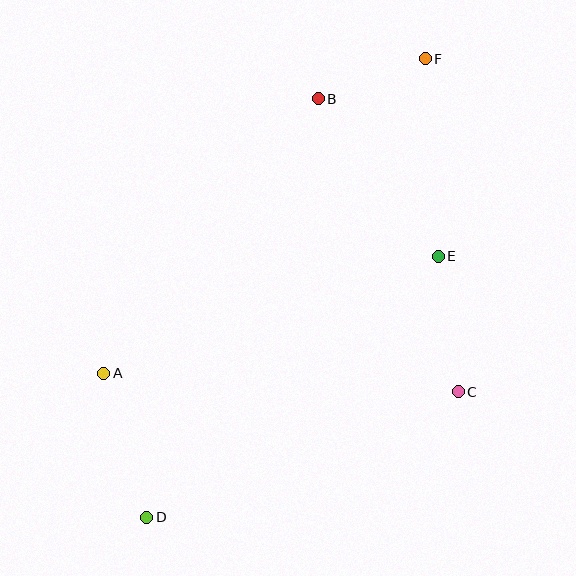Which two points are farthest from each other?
Points D and F are farthest from each other.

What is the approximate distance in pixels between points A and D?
The distance between A and D is approximately 150 pixels.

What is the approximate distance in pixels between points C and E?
The distance between C and E is approximately 137 pixels.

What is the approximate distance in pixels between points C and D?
The distance between C and D is approximately 336 pixels.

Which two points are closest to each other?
Points B and F are closest to each other.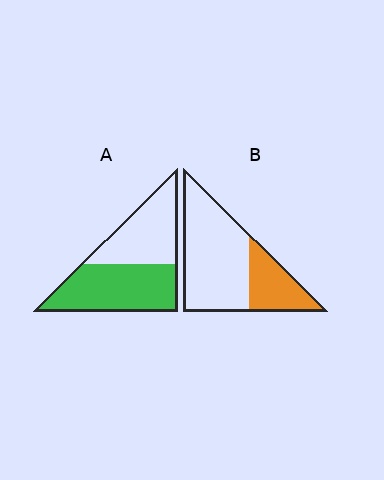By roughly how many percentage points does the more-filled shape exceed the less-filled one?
By roughly 25 percentage points (A over B).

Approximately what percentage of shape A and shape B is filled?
A is approximately 55% and B is approximately 30%.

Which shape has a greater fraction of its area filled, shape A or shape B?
Shape A.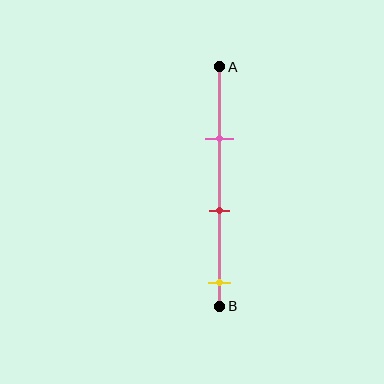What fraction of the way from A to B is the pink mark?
The pink mark is approximately 30% (0.3) of the way from A to B.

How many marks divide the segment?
There are 3 marks dividing the segment.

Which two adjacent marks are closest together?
The pink and red marks are the closest adjacent pair.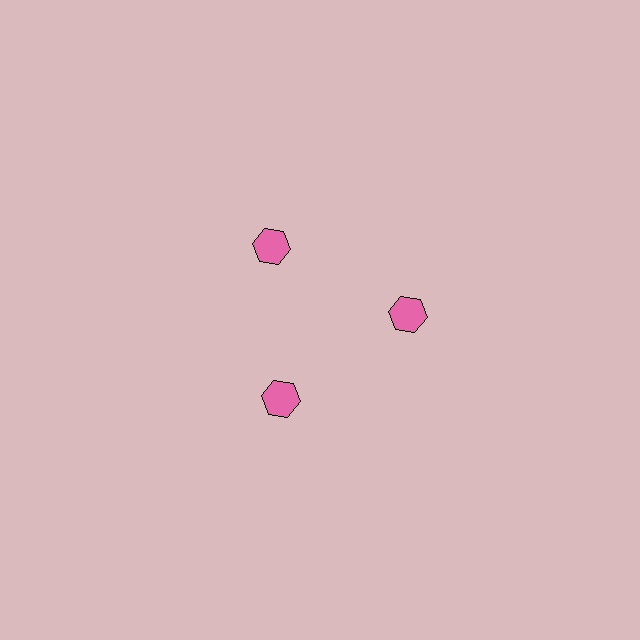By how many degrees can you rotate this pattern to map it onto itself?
The pattern maps onto itself every 120 degrees of rotation.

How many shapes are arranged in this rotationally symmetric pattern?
There are 3 shapes, arranged in 3 groups of 1.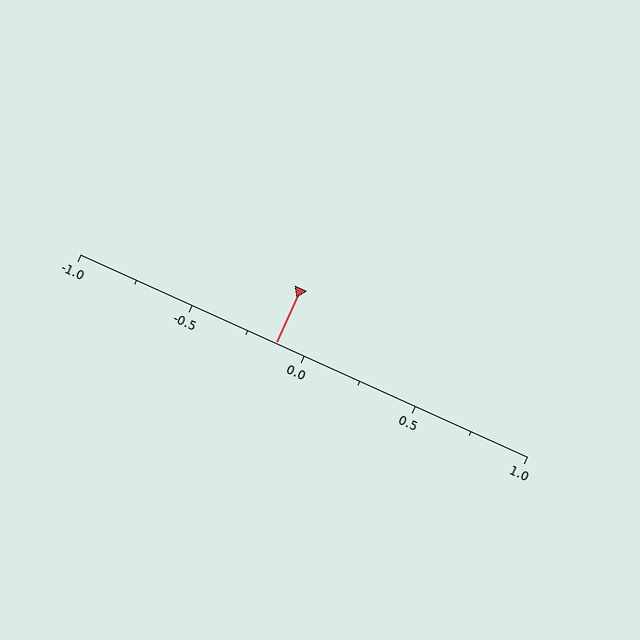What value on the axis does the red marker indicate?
The marker indicates approximately -0.12.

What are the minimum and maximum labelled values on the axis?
The axis runs from -1.0 to 1.0.